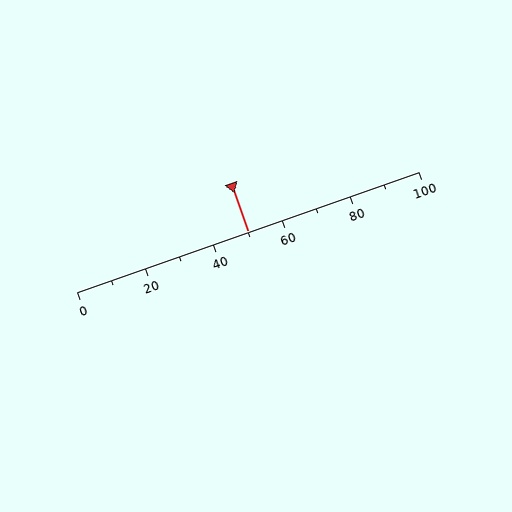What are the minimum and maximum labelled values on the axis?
The axis runs from 0 to 100.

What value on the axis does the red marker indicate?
The marker indicates approximately 50.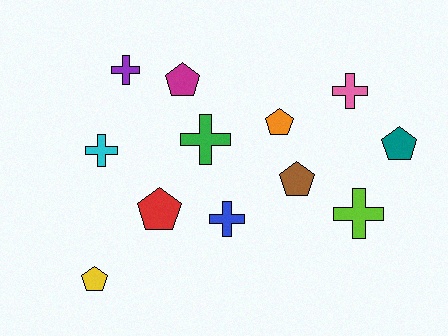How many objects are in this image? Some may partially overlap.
There are 12 objects.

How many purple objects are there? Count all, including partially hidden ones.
There is 1 purple object.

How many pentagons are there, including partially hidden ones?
There are 6 pentagons.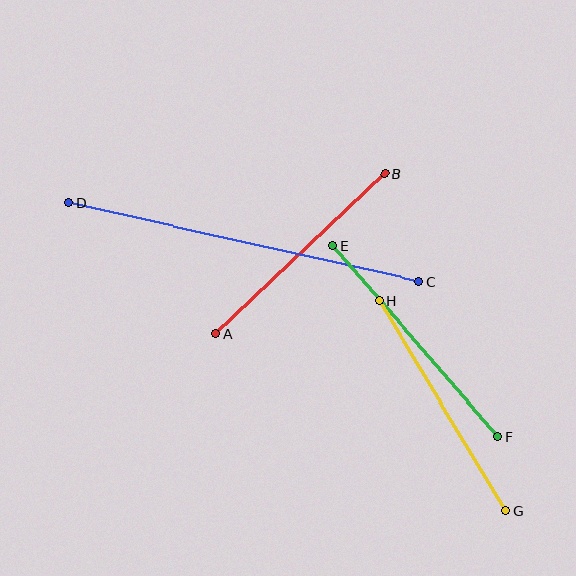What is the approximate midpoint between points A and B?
The midpoint is at approximately (300, 254) pixels.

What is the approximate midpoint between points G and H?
The midpoint is at approximately (443, 406) pixels.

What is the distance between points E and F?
The distance is approximately 252 pixels.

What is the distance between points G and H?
The distance is approximately 245 pixels.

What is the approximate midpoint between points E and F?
The midpoint is at approximately (416, 341) pixels.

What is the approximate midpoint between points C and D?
The midpoint is at approximately (244, 242) pixels.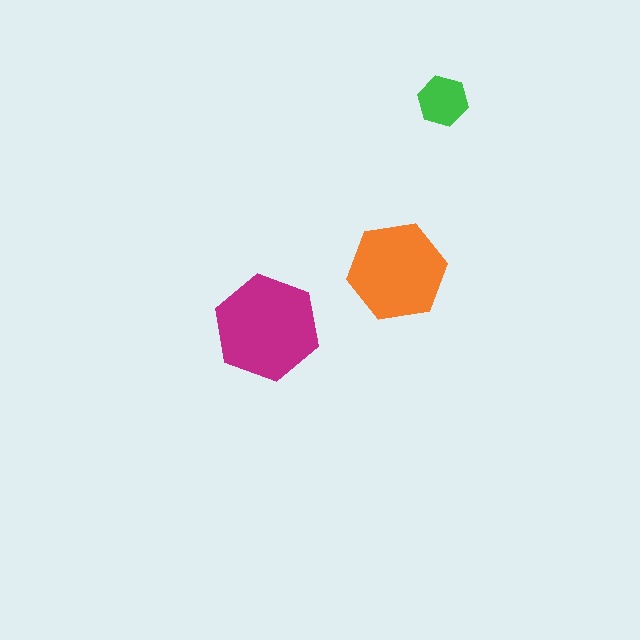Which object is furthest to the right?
The green hexagon is rightmost.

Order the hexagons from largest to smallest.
the magenta one, the orange one, the green one.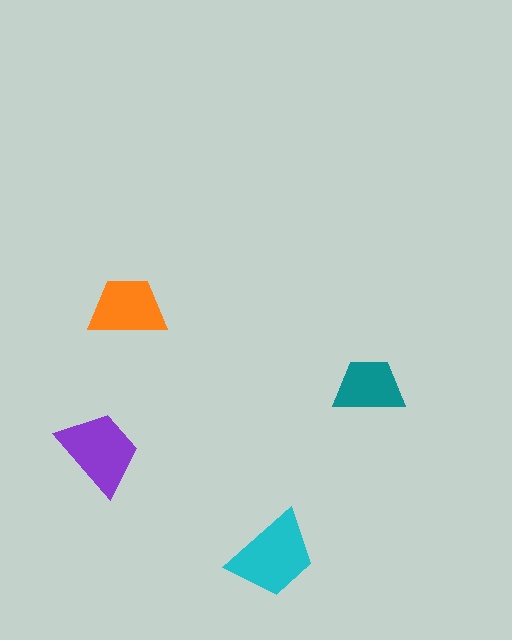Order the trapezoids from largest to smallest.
the cyan one, the purple one, the orange one, the teal one.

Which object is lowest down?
The cyan trapezoid is bottommost.